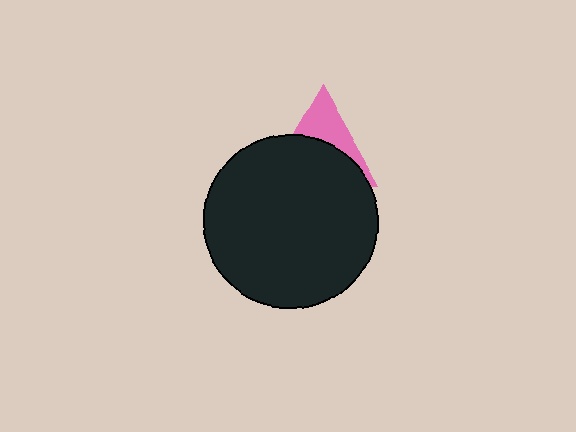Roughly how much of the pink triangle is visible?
A small part of it is visible (roughly 39%).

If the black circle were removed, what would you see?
You would see the complete pink triangle.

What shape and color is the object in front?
The object in front is a black circle.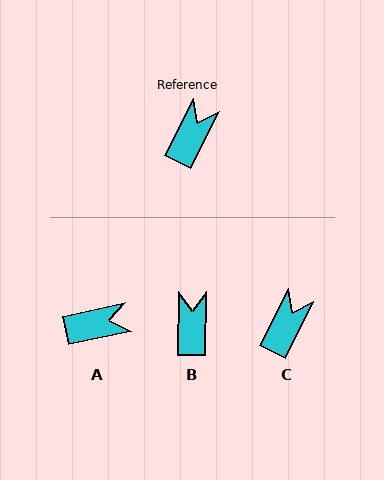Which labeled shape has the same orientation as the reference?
C.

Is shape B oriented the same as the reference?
No, it is off by about 26 degrees.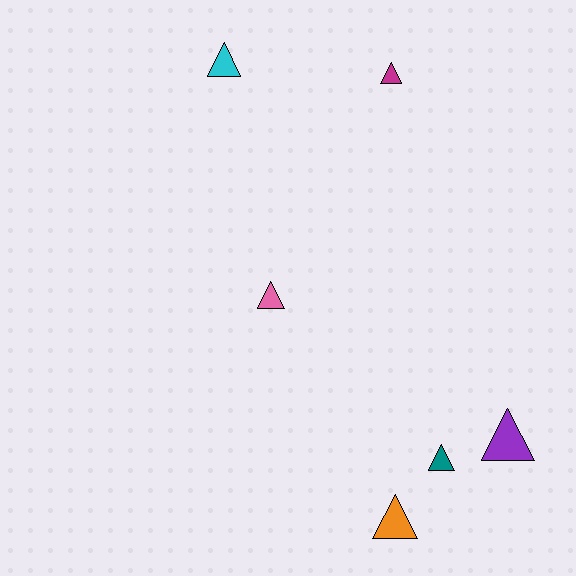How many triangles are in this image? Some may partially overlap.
There are 6 triangles.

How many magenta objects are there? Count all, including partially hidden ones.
There is 1 magenta object.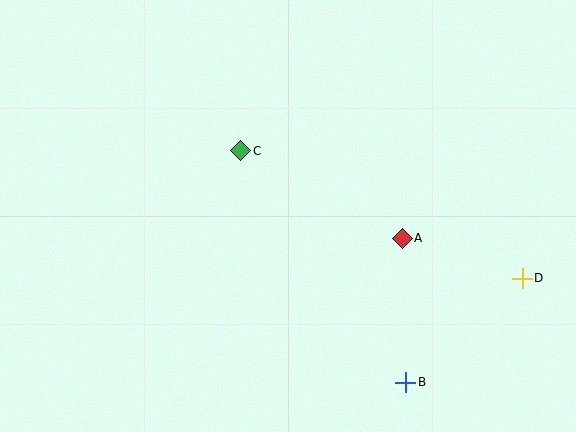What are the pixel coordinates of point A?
Point A is at (402, 238).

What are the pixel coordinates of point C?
Point C is at (241, 151).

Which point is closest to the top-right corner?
Point D is closest to the top-right corner.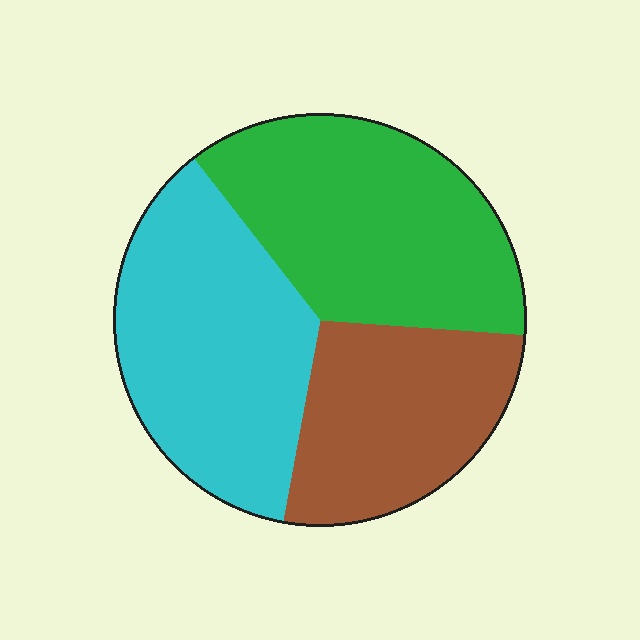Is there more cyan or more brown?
Cyan.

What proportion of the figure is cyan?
Cyan takes up about three eighths (3/8) of the figure.